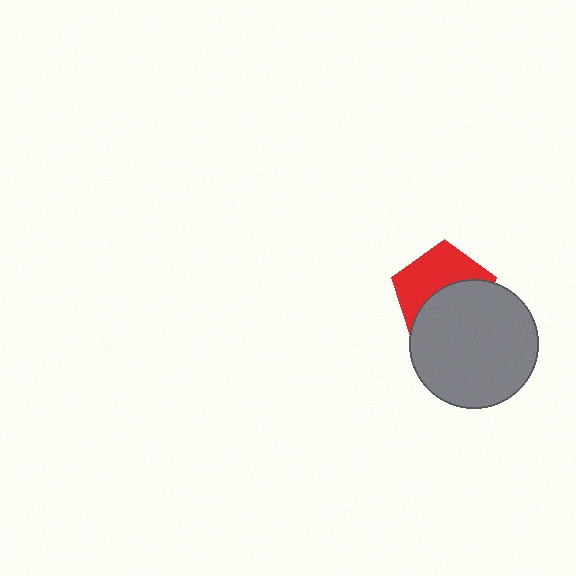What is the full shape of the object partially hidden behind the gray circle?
The partially hidden object is a red pentagon.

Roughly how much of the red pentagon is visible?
About half of it is visible (roughly 49%).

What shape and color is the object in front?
The object in front is a gray circle.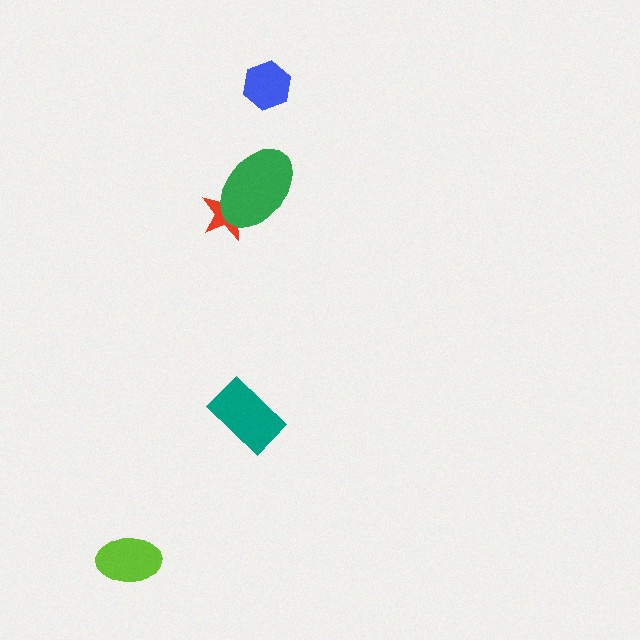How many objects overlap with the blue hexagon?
0 objects overlap with the blue hexagon.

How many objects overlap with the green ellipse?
1 object overlaps with the green ellipse.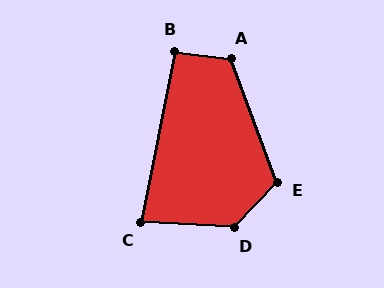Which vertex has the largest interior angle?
D, at approximately 130 degrees.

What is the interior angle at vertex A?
Approximately 117 degrees (obtuse).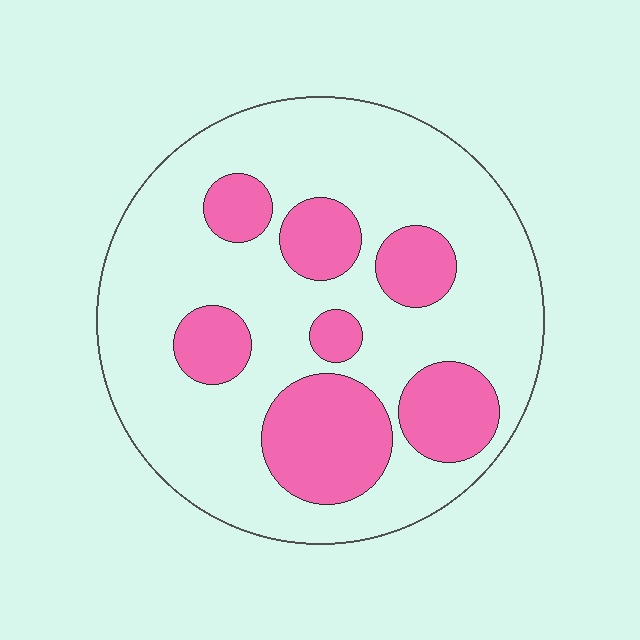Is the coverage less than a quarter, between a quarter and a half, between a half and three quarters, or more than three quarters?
Between a quarter and a half.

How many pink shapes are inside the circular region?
7.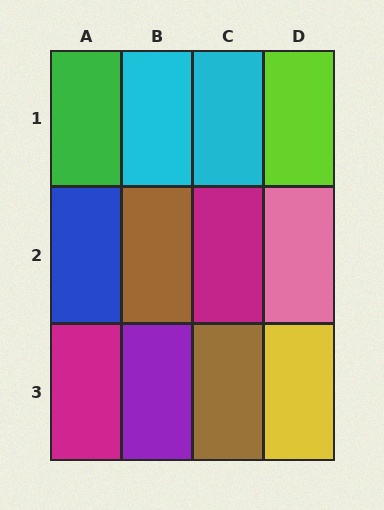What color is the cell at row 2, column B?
Brown.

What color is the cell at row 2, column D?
Pink.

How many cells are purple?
1 cell is purple.